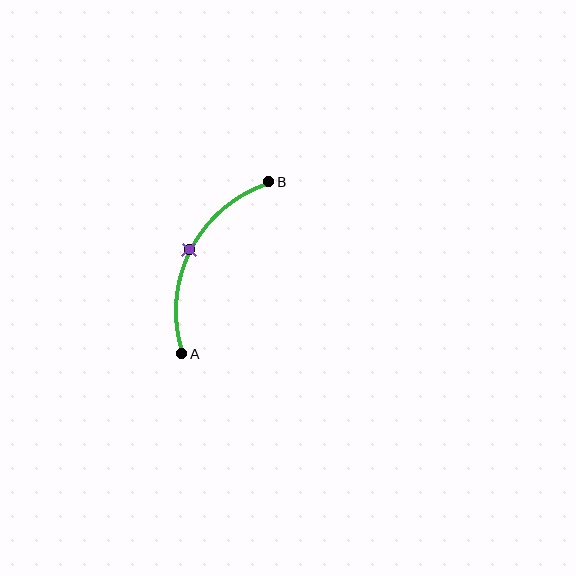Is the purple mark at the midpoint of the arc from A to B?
Yes. The purple mark lies on the arc at equal arc-length from both A and B — it is the arc midpoint.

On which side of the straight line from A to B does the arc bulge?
The arc bulges to the left of the straight line connecting A and B.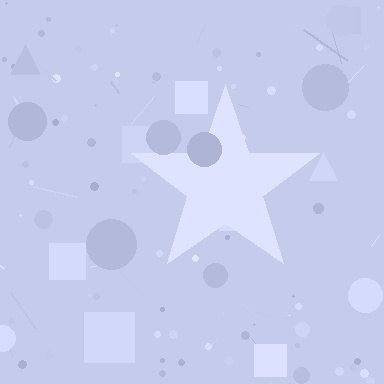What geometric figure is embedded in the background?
A star is embedded in the background.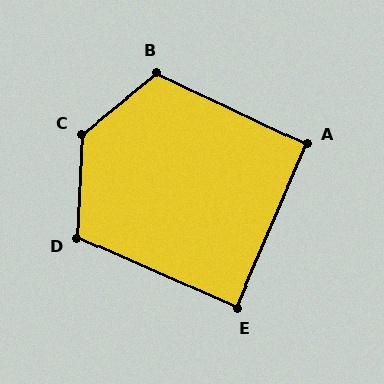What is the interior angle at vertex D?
Approximately 111 degrees (obtuse).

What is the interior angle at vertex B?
Approximately 115 degrees (obtuse).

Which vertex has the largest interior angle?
C, at approximately 132 degrees.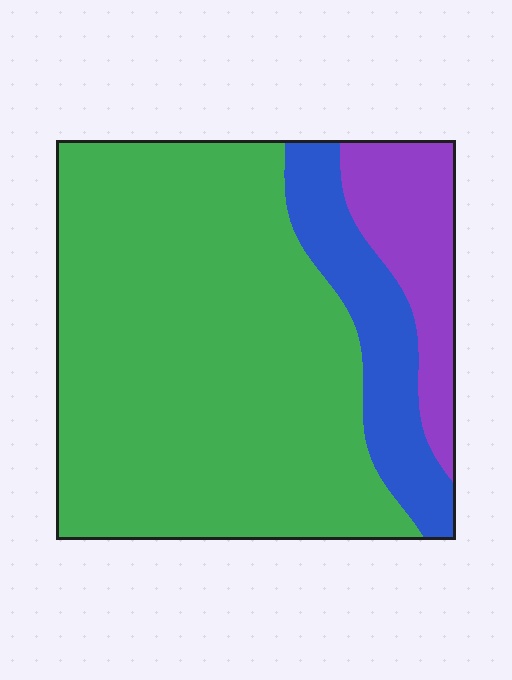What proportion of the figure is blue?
Blue covers roughly 15% of the figure.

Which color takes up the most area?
Green, at roughly 70%.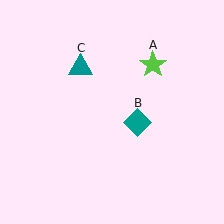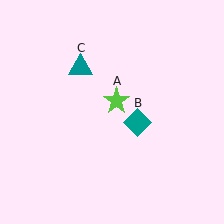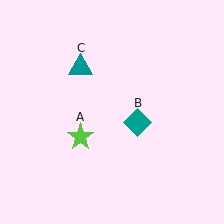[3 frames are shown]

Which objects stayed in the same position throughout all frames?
Teal diamond (object B) and teal triangle (object C) remained stationary.